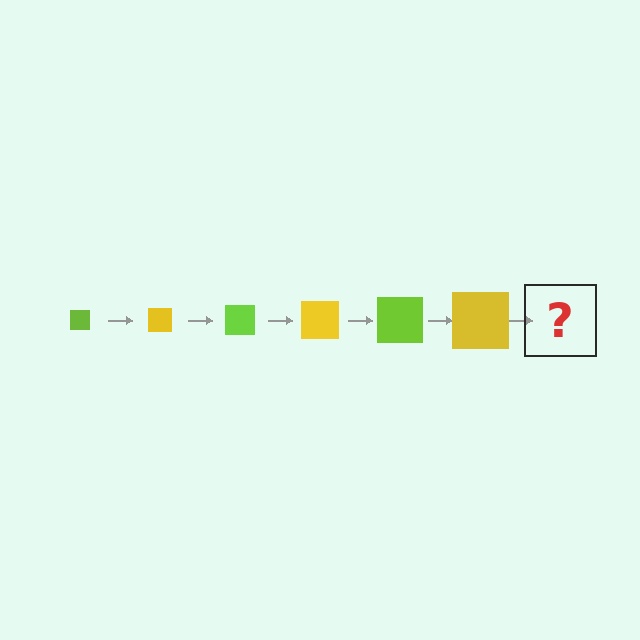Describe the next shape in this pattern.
It should be a lime square, larger than the previous one.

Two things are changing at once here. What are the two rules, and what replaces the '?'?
The two rules are that the square grows larger each step and the color cycles through lime and yellow. The '?' should be a lime square, larger than the previous one.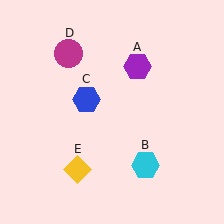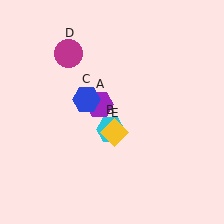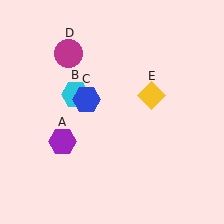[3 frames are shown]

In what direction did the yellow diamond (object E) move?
The yellow diamond (object E) moved up and to the right.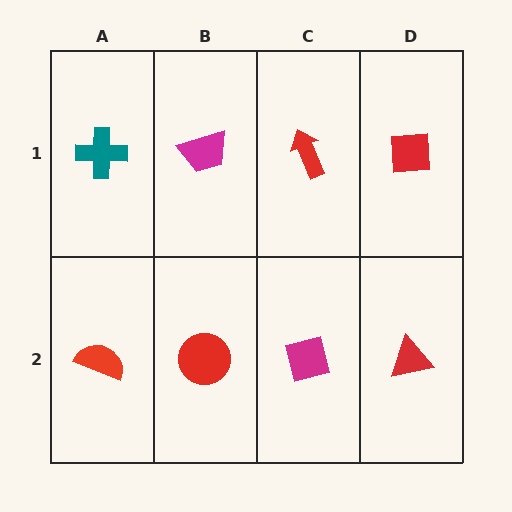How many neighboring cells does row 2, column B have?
3.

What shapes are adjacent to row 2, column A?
A teal cross (row 1, column A), a red circle (row 2, column B).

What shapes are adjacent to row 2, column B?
A magenta trapezoid (row 1, column B), a red semicircle (row 2, column A), a magenta square (row 2, column C).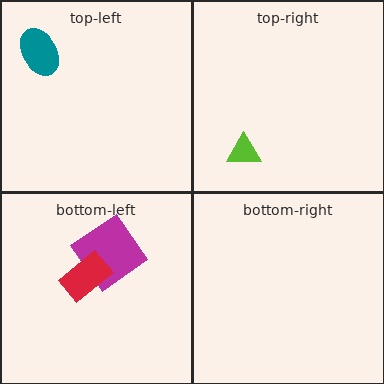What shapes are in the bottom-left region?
The magenta diamond, the red rectangle.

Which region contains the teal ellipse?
The top-left region.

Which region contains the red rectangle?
The bottom-left region.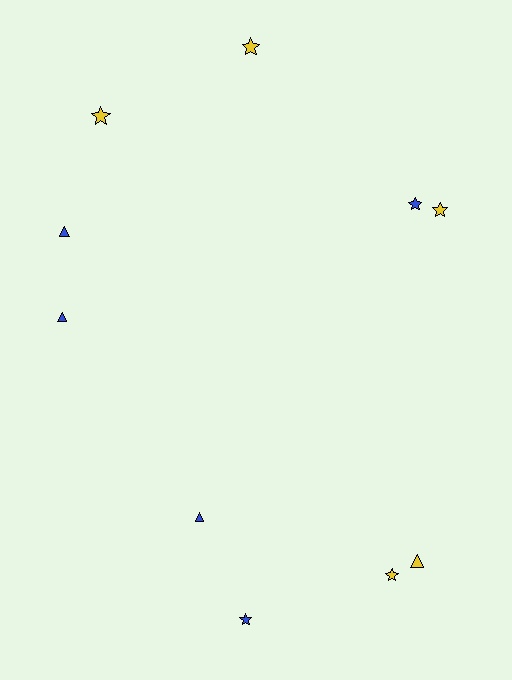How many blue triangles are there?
There are 3 blue triangles.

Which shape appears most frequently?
Star, with 6 objects.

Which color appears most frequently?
Yellow, with 5 objects.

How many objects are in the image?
There are 10 objects.